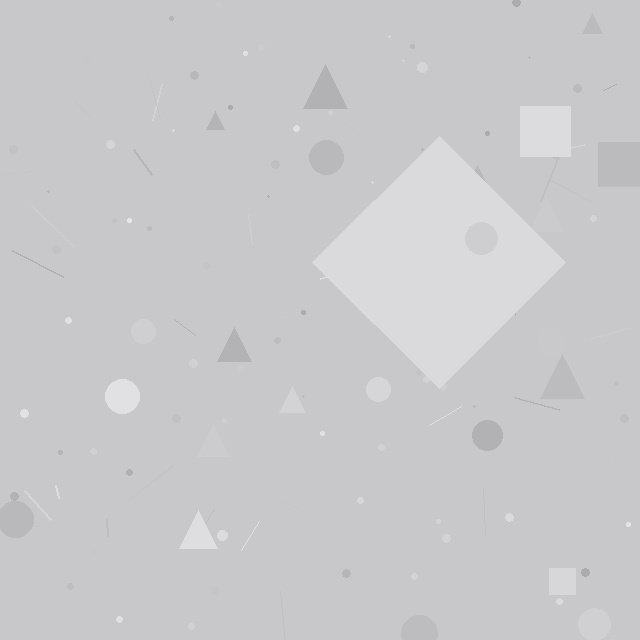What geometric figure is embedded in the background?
A diamond is embedded in the background.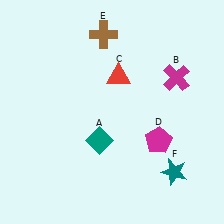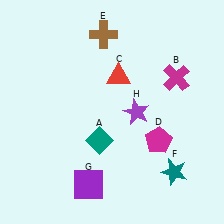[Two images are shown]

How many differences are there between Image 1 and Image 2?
There are 2 differences between the two images.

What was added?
A purple square (G), a purple star (H) were added in Image 2.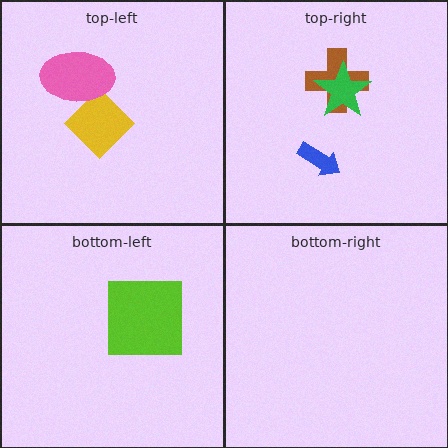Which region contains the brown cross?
The top-right region.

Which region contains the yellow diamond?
The top-left region.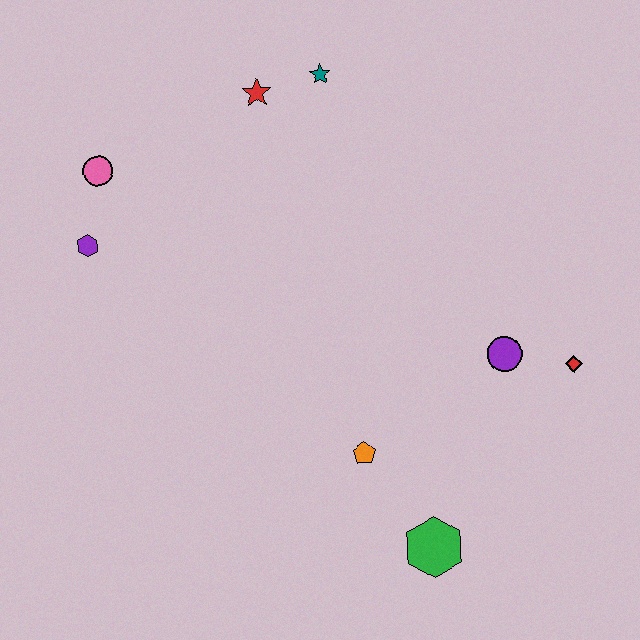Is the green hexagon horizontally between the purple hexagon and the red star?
No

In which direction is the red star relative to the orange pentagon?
The red star is above the orange pentagon.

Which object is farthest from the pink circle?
The red diamond is farthest from the pink circle.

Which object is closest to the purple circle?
The red diamond is closest to the purple circle.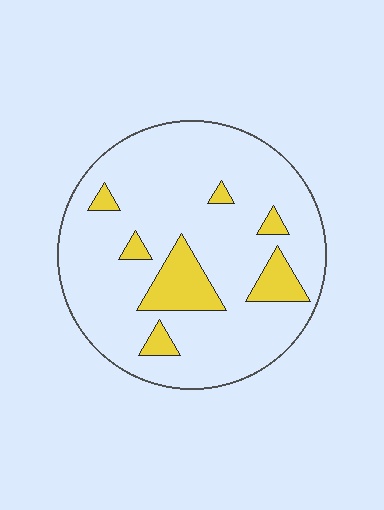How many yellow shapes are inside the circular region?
7.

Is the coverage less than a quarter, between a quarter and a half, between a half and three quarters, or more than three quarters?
Less than a quarter.